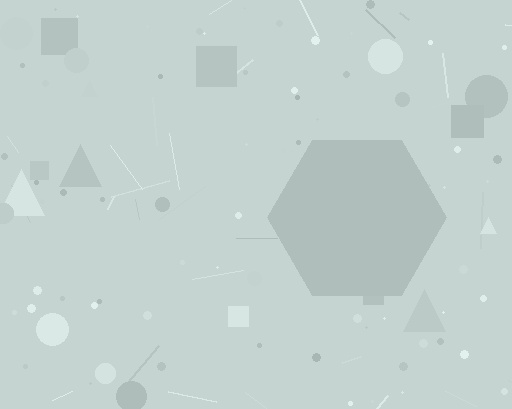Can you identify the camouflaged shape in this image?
The camouflaged shape is a hexagon.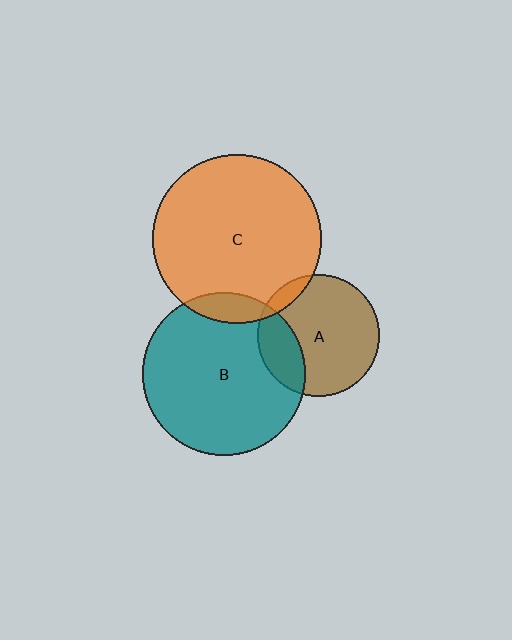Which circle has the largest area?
Circle C (orange).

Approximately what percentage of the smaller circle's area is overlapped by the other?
Approximately 25%.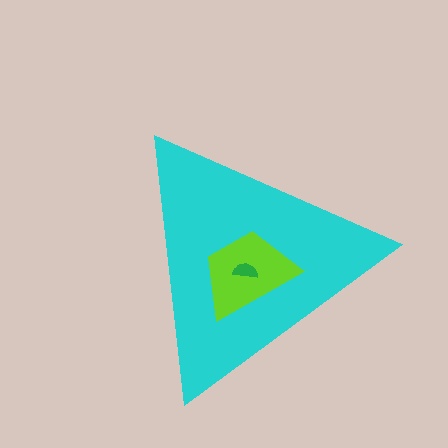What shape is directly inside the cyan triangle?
The lime trapezoid.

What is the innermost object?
The green semicircle.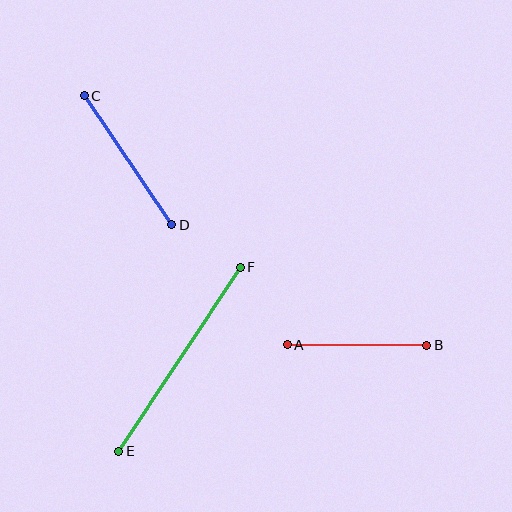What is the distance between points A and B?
The distance is approximately 139 pixels.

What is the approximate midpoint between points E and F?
The midpoint is at approximately (180, 359) pixels.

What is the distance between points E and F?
The distance is approximately 221 pixels.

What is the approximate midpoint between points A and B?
The midpoint is at approximately (357, 345) pixels.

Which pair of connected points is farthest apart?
Points E and F are farthest apart.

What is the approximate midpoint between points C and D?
The midpoint is at approximately (128, 160) pixels.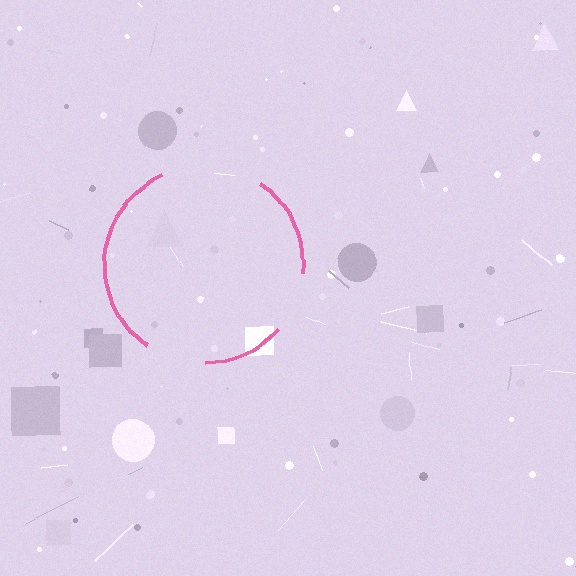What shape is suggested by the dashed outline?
The dashed outline suggests a circle.